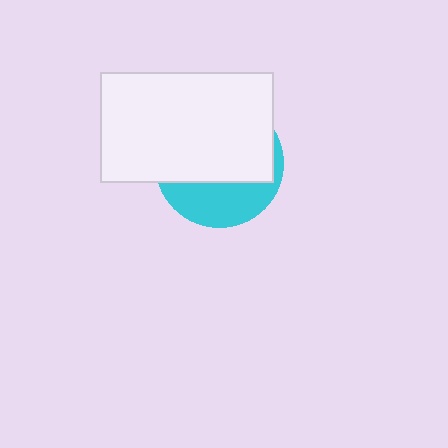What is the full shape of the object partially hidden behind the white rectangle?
The partially hidden object is a cyan circle.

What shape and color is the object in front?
The object in front is a white rectangle.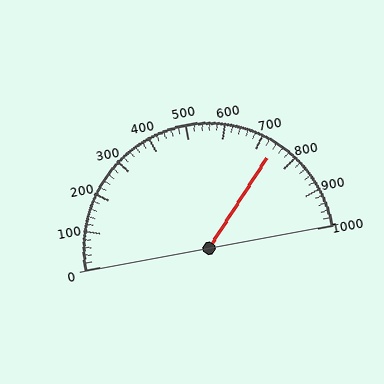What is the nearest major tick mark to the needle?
The nearest major tick mark is 700.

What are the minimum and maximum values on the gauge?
The gauge ranges from 0 to 1000.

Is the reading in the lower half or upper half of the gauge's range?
The reading is in the upper half of the range (0 to 1000).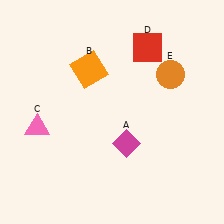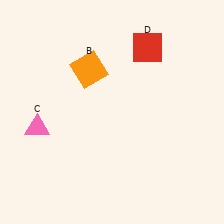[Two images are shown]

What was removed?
The orange circle (E), the magenta diamond (A) were removed in Image 2.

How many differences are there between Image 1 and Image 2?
There are 2 differences between the two images.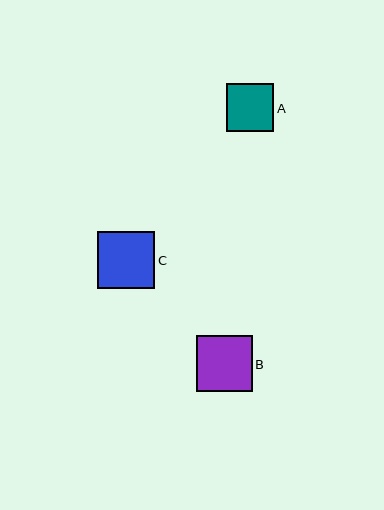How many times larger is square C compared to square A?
Square C is approximately 1.2 times the size of square A.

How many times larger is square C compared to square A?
Square C is approximately 1.2 times the size of square A.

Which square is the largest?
Square C is the largest with a size of approximately 57 pixels.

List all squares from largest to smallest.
From largest to smallest: C, B, A.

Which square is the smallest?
Square A is the smallest with a size of approximately 48 pixels.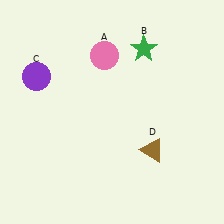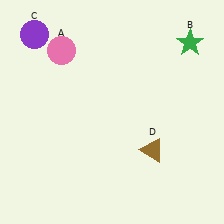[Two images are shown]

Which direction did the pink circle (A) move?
The pink circle (A) moved left.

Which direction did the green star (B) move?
The green star (B) moved right.